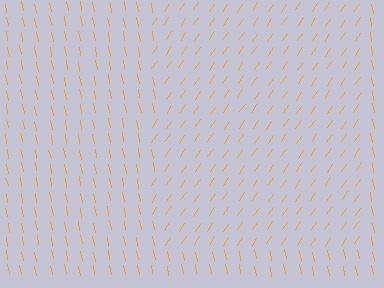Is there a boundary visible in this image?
Yes, there is a texture boundary formed by a change in line orientation.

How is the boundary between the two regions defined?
The boundary is defined purely by a change in line orientation (approximately 45 degrees difference). All lines are the same color and thickness.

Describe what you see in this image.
The image is filled with small orange line segments. A rectangle region in the image has lines oriented differently from the surrounding lines, creating a visible texture boundary.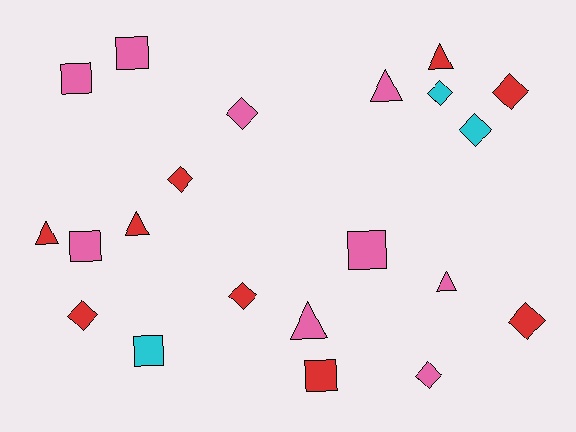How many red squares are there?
There is 1 red square.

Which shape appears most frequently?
Diamond, with 9 objects.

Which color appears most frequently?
Pink, with 9 objects.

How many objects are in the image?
There are 21 objects.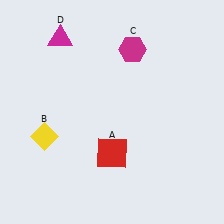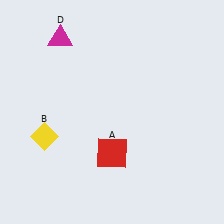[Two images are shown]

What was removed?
The magenta hexagon (C) was removed in Image 2.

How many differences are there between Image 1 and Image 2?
There is 1 difference between the two images.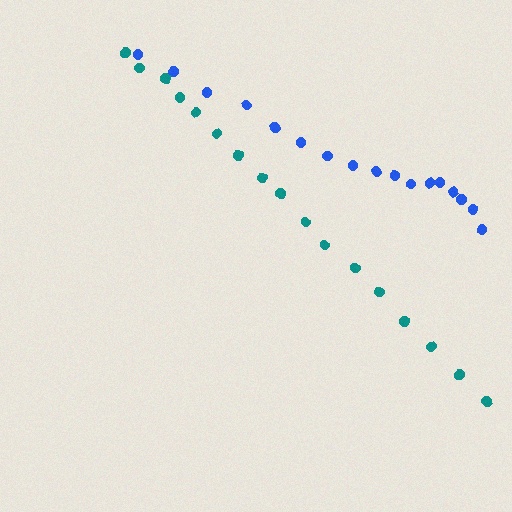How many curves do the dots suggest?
There are 2 distinct paths.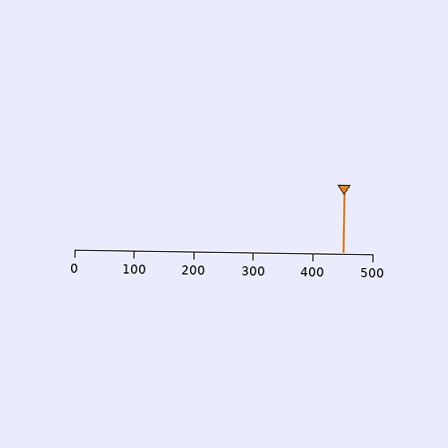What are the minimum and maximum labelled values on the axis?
The axis runs from 0 to 500.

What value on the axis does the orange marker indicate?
The marker indicates approximately 450.